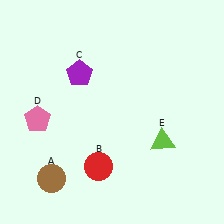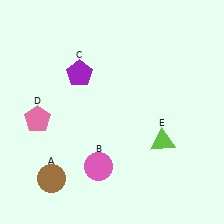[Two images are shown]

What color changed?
The circle (B) changed from red in Image 1 to pink in Image 2.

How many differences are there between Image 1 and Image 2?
There is 1 difference between the two images.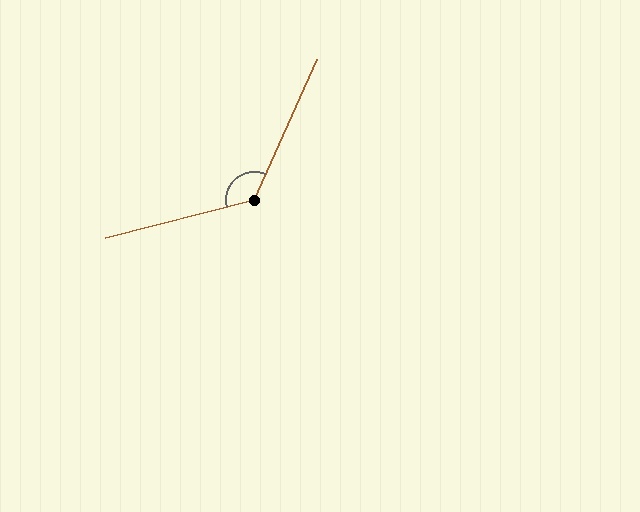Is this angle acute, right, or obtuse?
It is obtuse.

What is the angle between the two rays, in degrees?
Approximately 128 degrees.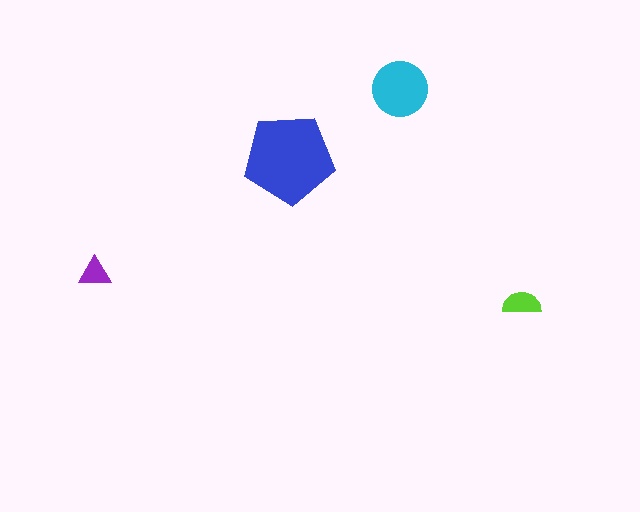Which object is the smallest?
The purple triangle.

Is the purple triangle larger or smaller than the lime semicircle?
Smaller.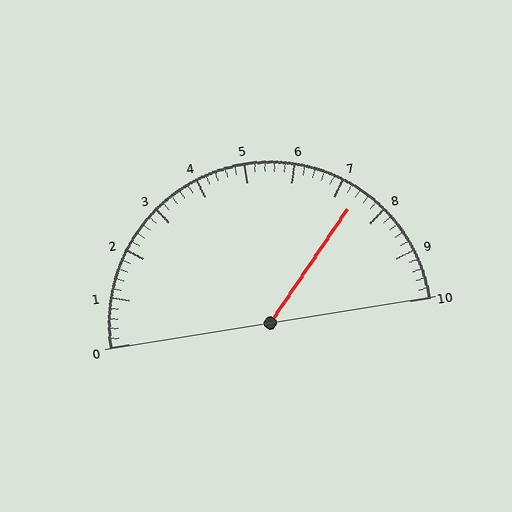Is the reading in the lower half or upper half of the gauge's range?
The reading is in the upper half of the range (0 to 10).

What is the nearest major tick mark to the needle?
The nearest major tick mark is 7.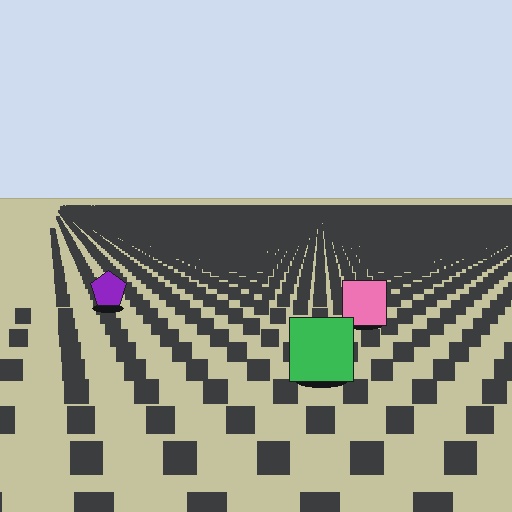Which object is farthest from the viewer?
The purple pentagon is farthest from the viewer. It appears smaller and the ground texture around it is denser.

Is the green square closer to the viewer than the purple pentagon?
Yes. The green square is closer — you can tell from the texture gradient: the ground texture is coarser near it.